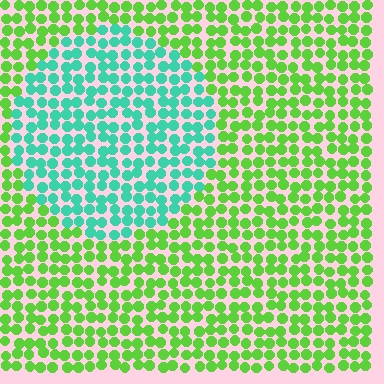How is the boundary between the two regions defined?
The boundary is defined purely by a slight shift in hue (about 57 degrees). Spacing, size, and orientation are identical on both sides.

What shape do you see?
I see a circle.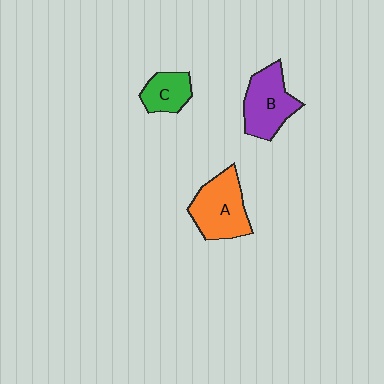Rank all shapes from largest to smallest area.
From largest to smallest: A (orange), B (purple), C (green).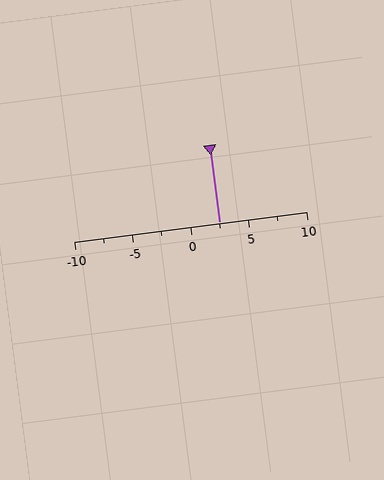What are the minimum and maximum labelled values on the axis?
The axis runs from -10 to 10.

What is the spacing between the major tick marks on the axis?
The major ticks are spaced 5 apart.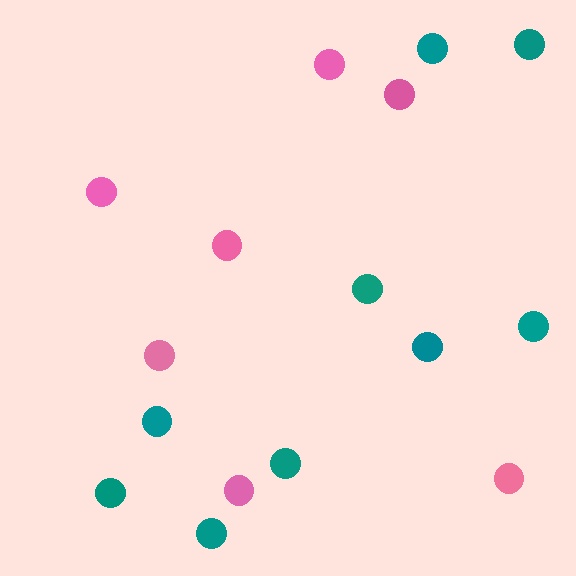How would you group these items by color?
There are 2 groups: one group of pink circles (7) and one group of teal circles (9).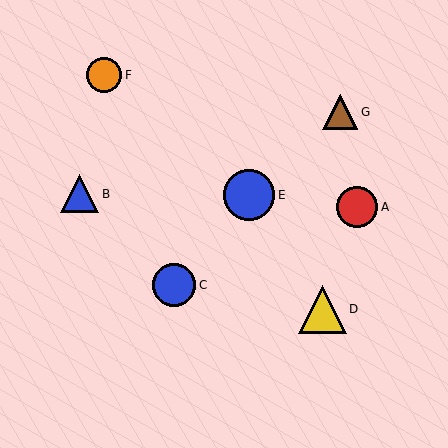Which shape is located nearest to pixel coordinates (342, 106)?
The brown triangle (labeled G) at (340, 112) is nearest to that location.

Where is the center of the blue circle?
The center of the blue circle is at (174, 285).